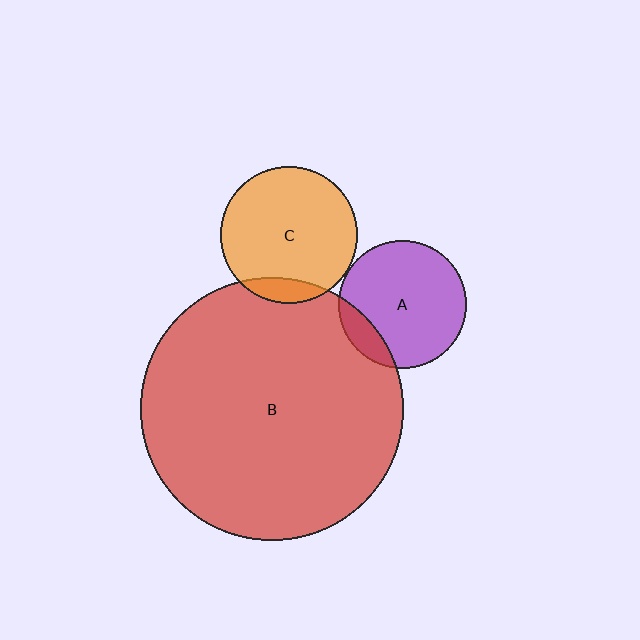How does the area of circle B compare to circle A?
Approximately 4.2 times.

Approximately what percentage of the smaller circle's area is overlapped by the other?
Approximately 15%.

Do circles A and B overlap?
Yes.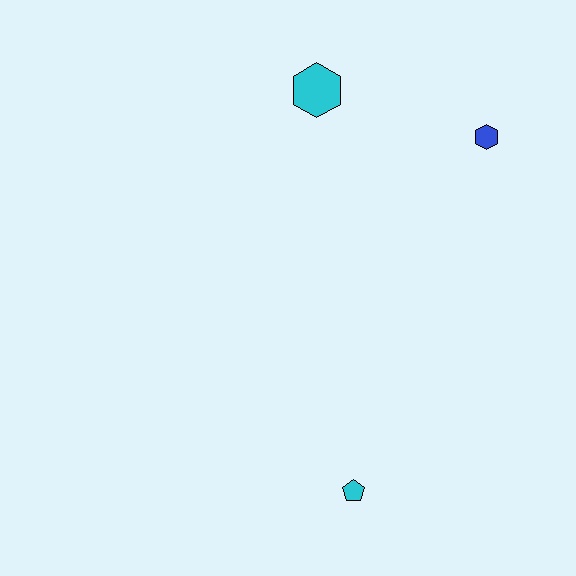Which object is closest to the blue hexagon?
The cyan hexagon is closest to the blue hexagon.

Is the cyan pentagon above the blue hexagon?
No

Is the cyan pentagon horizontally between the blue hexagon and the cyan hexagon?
Yes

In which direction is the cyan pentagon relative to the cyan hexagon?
The cyan pentagon is below the cyan hexagon.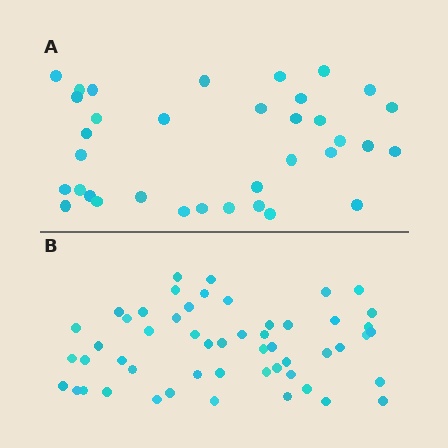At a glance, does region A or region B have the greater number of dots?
Region B (the bottom region) has more dots.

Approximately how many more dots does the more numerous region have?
Region B has approximately 20 more dots than region A.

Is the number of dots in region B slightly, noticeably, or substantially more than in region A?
Region B has substantially more. The ratio is roughly 1.5 to 1.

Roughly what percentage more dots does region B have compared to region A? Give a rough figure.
About 50% more.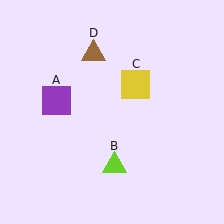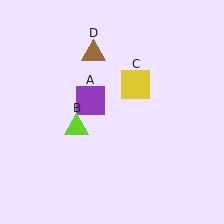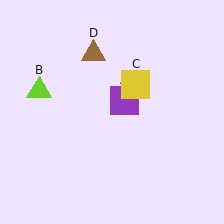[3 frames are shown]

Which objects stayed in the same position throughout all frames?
Yellow square (object C) and brown triangle (object D) remained stationary.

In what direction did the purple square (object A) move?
The purple square (object A) moved right.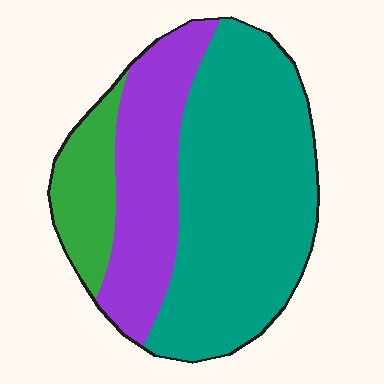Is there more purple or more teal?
Teal.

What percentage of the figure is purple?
Purple covers about 30% of the figure.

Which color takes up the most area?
Teal, at roughly 60%.